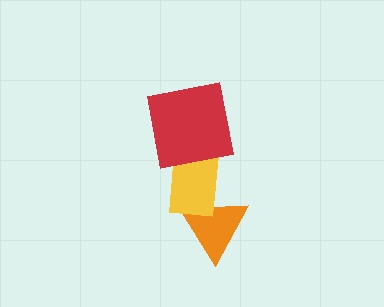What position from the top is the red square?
The red square is 1st from the top.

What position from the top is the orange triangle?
The orange triangle is 3rd from the top.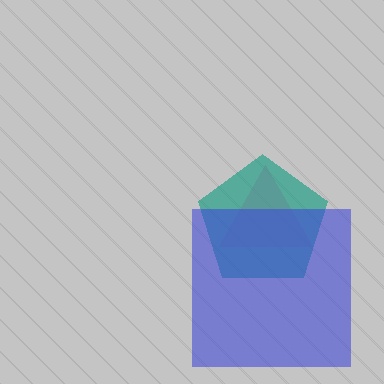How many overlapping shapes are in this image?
There are 3 overlapping shapes in the image.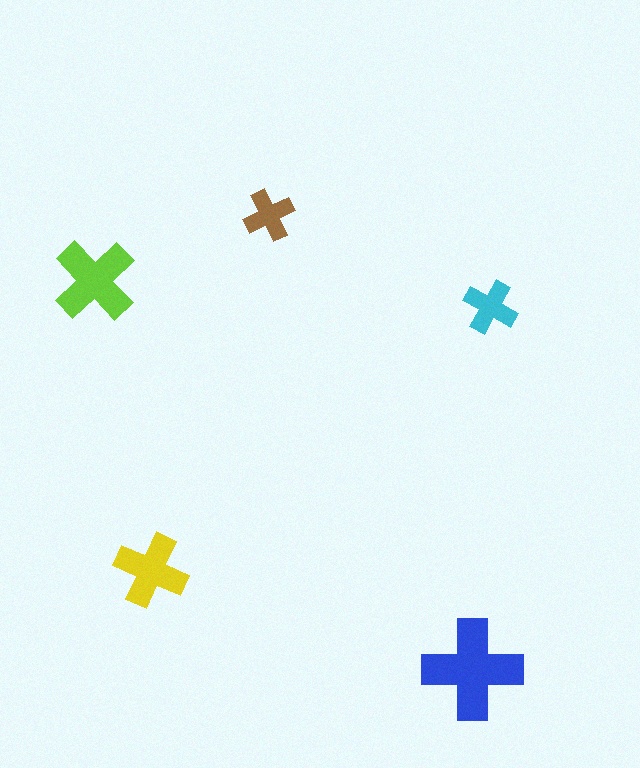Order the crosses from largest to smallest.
the blue one, the lime one, the yellow one, the cyan one, the brown one.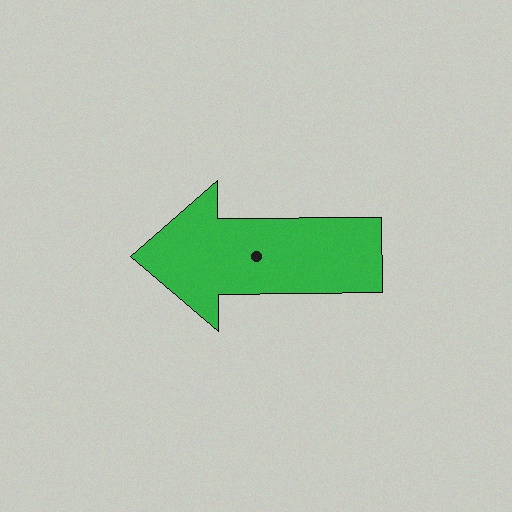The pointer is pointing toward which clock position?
Roughly 9 o'clock.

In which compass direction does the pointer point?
West.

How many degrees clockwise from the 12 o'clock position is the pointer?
Approximately 270 degrees.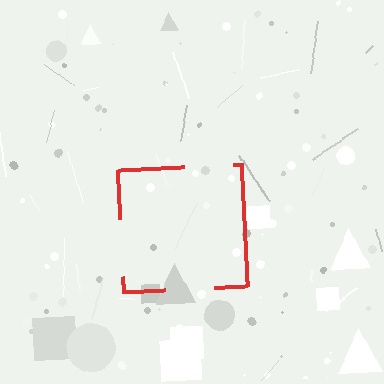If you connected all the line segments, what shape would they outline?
They would outline a square.